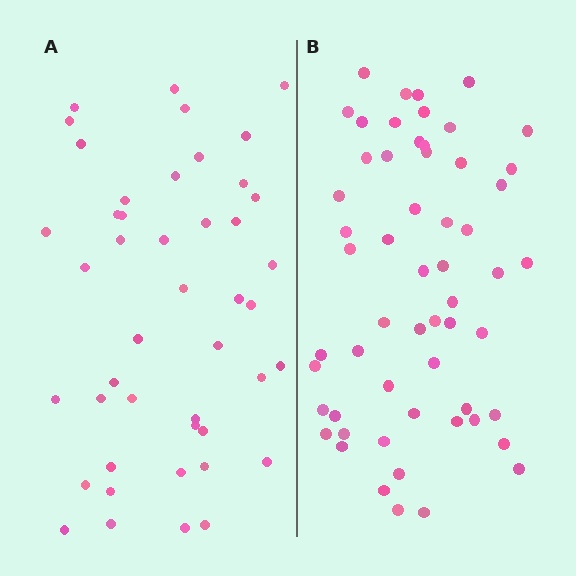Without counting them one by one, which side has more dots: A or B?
Region B (the right region) has more dots.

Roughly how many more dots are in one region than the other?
Region B has roughly 12 or so more dots than region A.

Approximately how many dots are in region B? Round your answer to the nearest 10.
About 60 dots. (The exact count is 57, which rounds to 60.)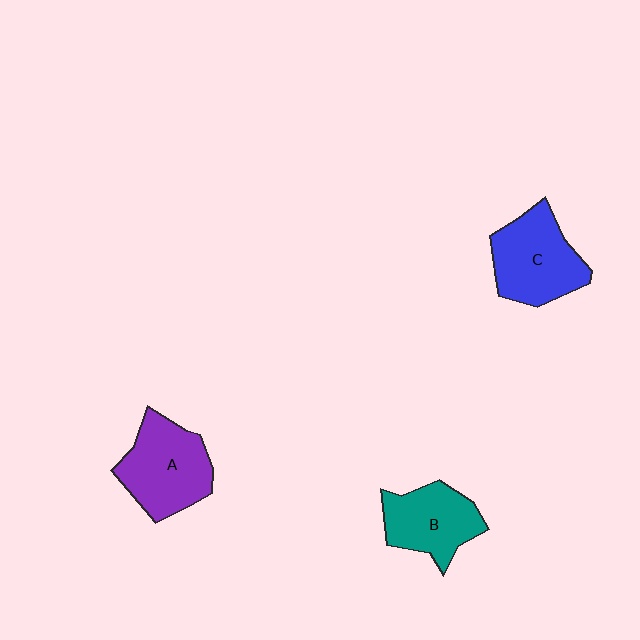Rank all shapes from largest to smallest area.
From largest to smallest: A (purple), C (blue), B (teal).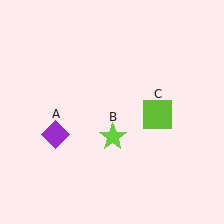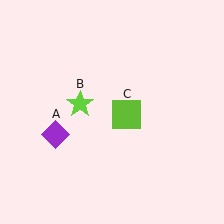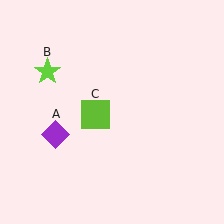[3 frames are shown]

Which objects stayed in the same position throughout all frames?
Purple diamond (object A) remained stationary.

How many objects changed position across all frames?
2 objects changed position: lime star (object B), lime square (object C).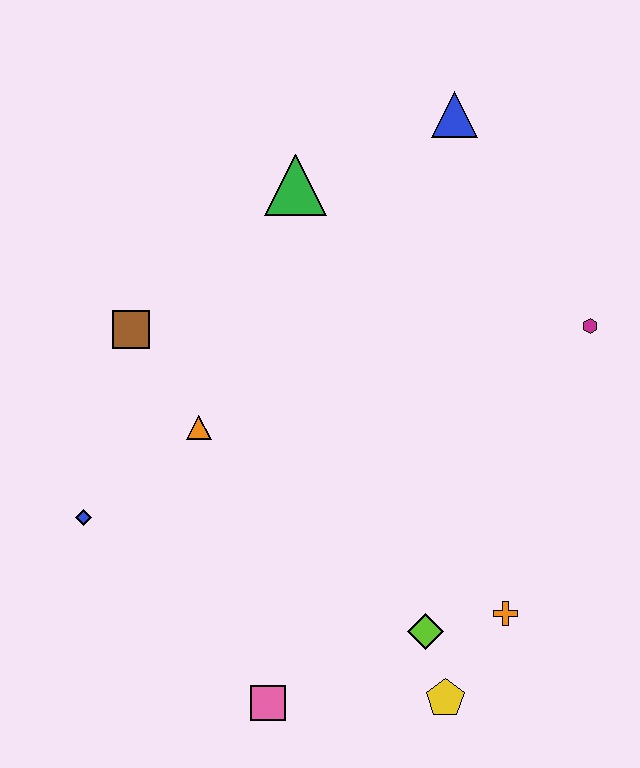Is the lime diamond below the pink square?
No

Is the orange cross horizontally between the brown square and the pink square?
No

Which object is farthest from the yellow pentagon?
The blue triangle is farthest from the yellow pentagon.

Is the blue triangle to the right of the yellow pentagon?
Yes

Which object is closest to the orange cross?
The lime diamond is closest to the orange cross.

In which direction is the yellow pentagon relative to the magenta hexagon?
The yellow pentagon is below the magenta hexagon.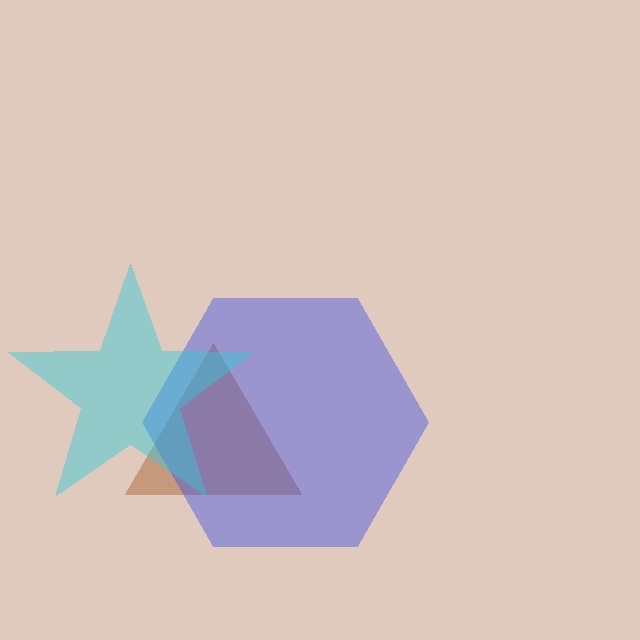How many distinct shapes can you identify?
There are 3 distinct shapes: a brown triangle, a blue hexagon, a cyan star.